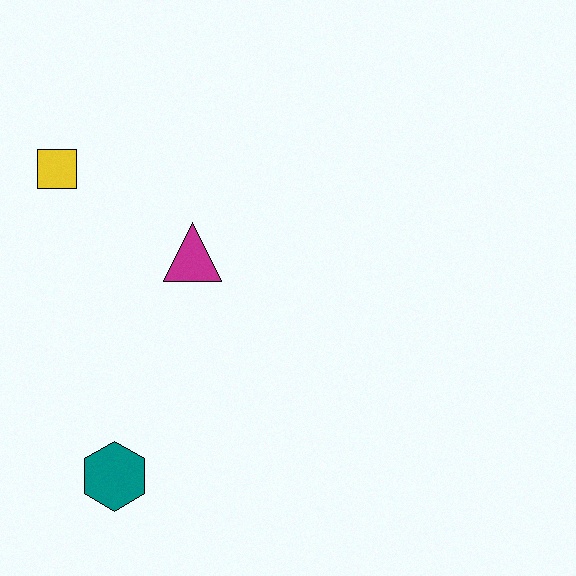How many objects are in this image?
There are 3 objects.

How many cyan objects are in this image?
There are no cyan objects.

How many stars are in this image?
There are no stars.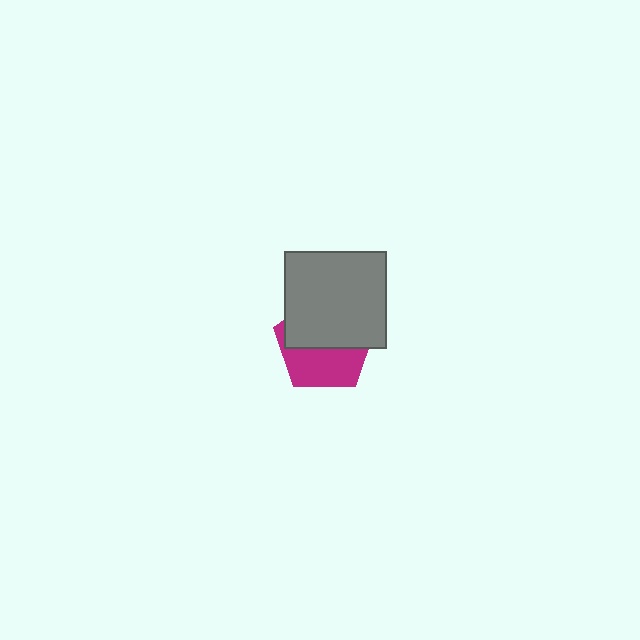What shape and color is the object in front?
The object in front is a gray rectangle.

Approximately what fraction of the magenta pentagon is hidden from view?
Roughly 56% of the magenta pentagon is hidden behind the gray rectangle.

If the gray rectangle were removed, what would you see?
You would see the complete magenta pentagon.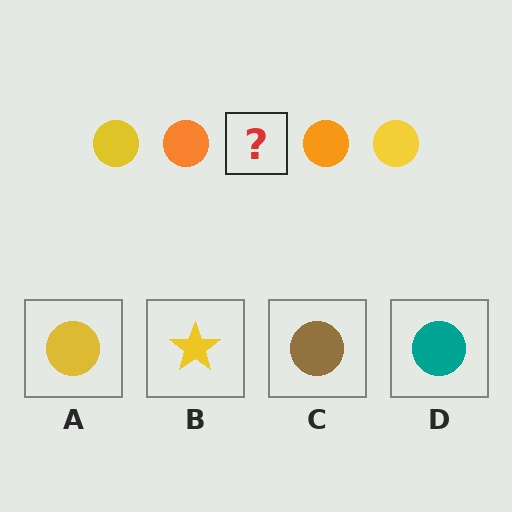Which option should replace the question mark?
Option A.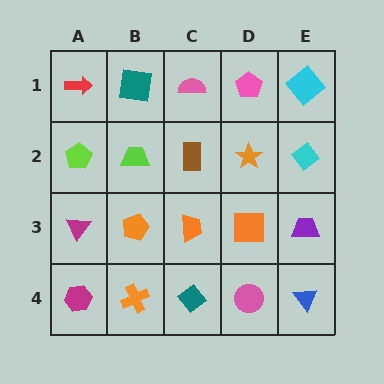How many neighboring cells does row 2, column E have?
3.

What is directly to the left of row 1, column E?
A pink pentagon.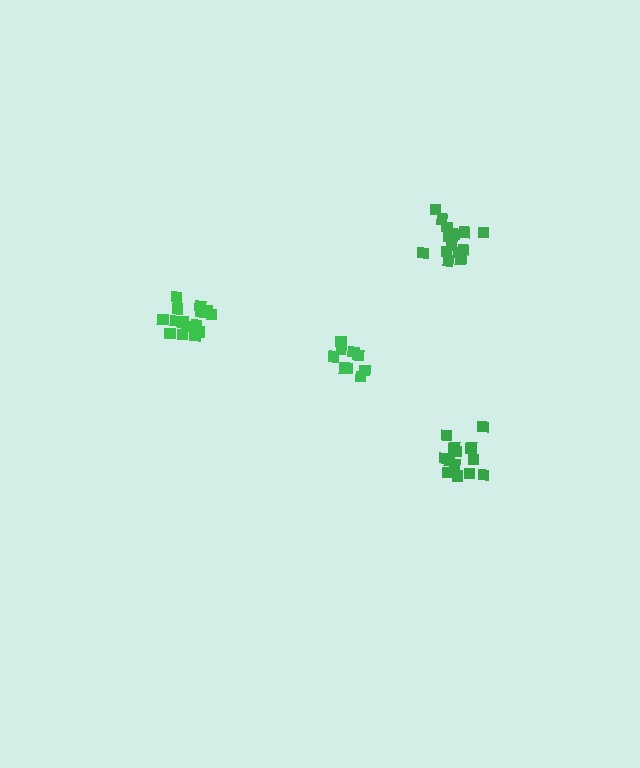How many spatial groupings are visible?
There are 4 spatial groupings.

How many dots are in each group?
Group 1: 15 dots, Group 2: 13 dots, Group 3: 9 dots, Group 4: 15 dots (52 total).